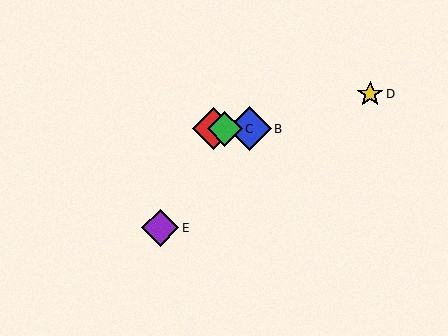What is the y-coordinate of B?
Object B is at y≈129.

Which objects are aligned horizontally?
Objects A, B, C are aligned horizontally.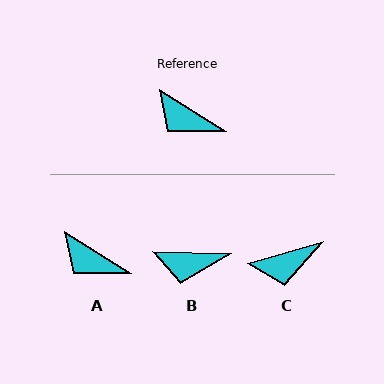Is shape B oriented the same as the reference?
No, it is off by about 30 degrees.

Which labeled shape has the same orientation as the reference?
A.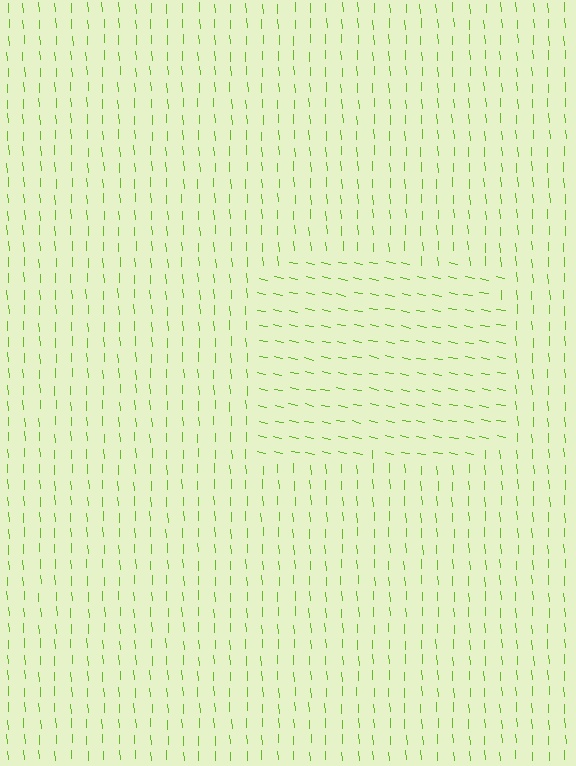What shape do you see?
I see a rectangle.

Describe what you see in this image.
The image is filled with small lime line segments. A rectangle region in the image has lines oriented differently from the surrounding lines, creating a visible texture boundary.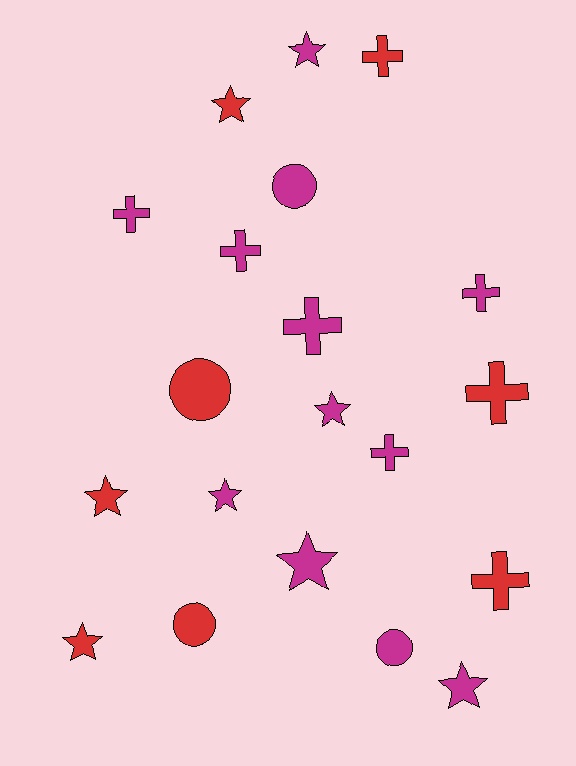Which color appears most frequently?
Magenta, with 12 objects.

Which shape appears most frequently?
Cross, with 8 objects.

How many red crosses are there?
There are 3 red crosses.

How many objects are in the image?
There are 20 objects.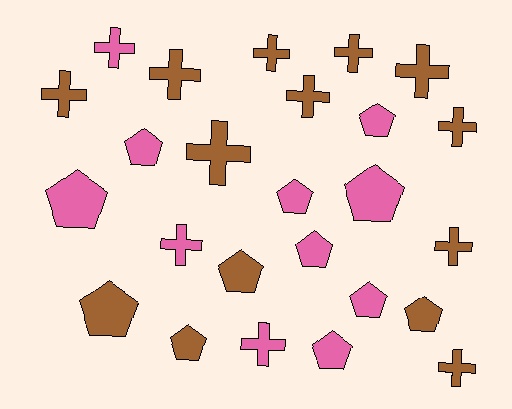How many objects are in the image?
There are 25 objects.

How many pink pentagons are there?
There are 8 pink pentagons.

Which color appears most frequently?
Brown, with 14 objects.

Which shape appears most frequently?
Cross, with 13 objects.